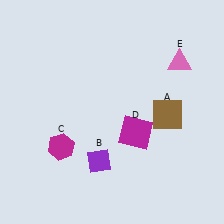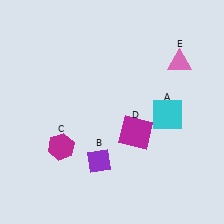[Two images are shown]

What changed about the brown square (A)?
In Image 1, A is brown. In Image 2, it changed to cyan.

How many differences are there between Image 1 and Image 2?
There is 1 difference between the two images.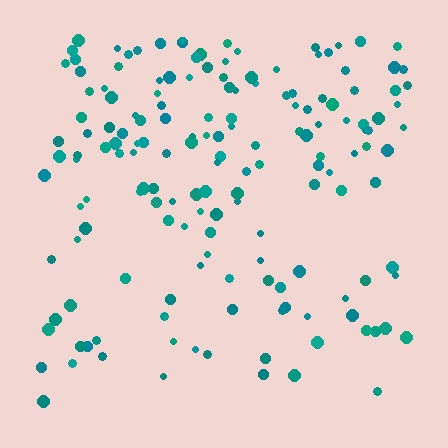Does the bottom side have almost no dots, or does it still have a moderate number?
Still a moderate number, just noticeably fewer than the top.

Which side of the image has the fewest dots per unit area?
The bottom.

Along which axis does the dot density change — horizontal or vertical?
Vertical.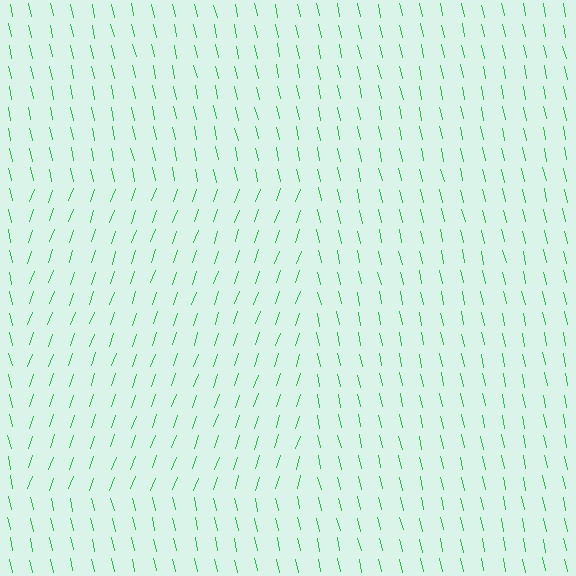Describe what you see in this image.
The image is filled with small green line segments. A rectangle region in the image has lines oriented differently from the surrounding lines, creating a visible texture boundary.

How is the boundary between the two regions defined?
The boundary is defined purely by a change in line orientation (approximately 31 degrees difference). All lines are the same color and thickness.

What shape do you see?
I see a rectangle.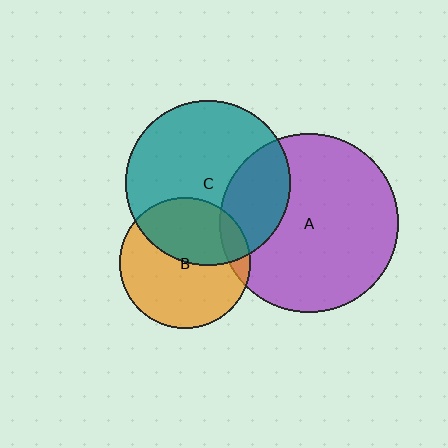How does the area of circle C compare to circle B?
Approximately 1.6 times.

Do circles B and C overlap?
Yes.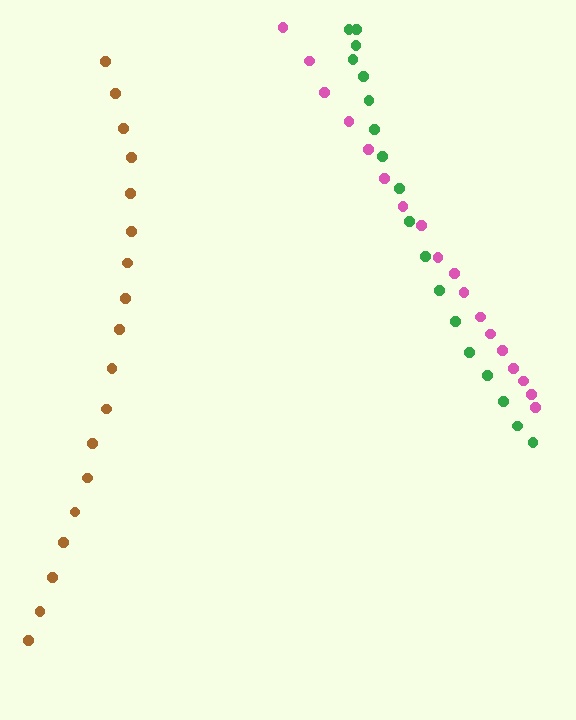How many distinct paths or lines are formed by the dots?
There are 3 distinct paths.